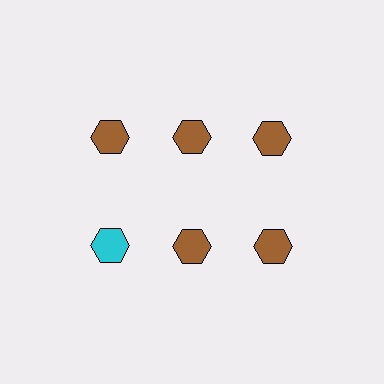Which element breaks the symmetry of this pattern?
The cyan hexagon in the second row, leftmost column breaks the symmetry. All other shapes are brown hexagons.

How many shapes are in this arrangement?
There are 6 shapes arranged in a grid pattern.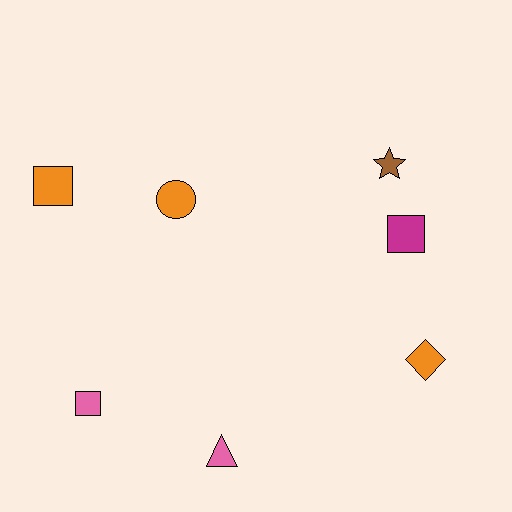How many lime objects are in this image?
There are no lime objects.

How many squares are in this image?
There are 3 squares.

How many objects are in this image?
There are 7 objects.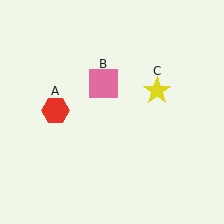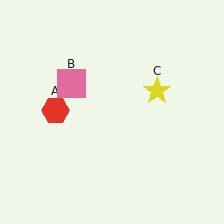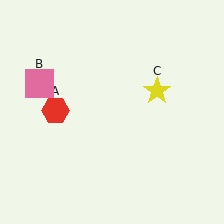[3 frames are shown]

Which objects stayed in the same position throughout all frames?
Red hexagon (object A) and yellow star (object C) remained stationary.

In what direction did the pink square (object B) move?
The pink square (object B) moved left.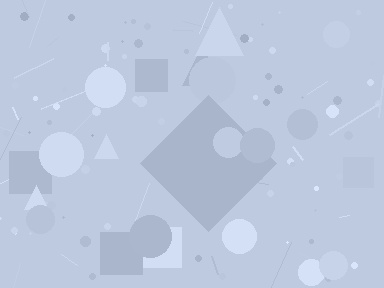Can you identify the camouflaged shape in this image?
The camouflaged shape is a diamond.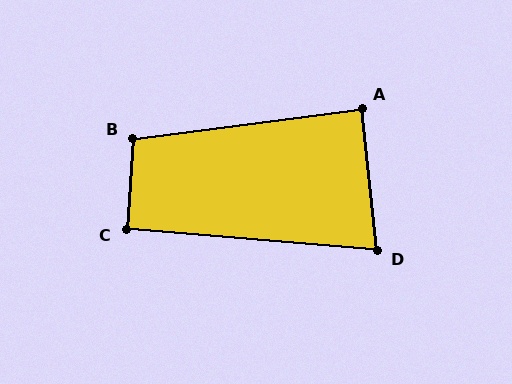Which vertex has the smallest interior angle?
D, at approximately 79 degrees.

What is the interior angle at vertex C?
Approximately 91 degrees (approximately right).